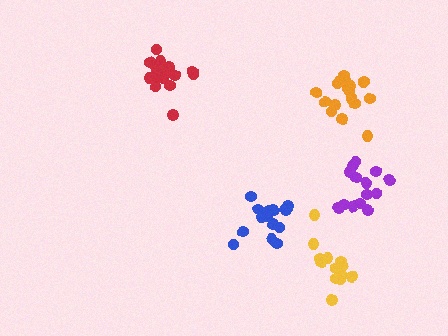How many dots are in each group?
Group 1: 14 dots, Group 2: 16 dots, Group 3: 14 dots, Group 4: 14 dots, Group 5: 19 dots (77 total).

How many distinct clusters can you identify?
There are 5 distinct clusters.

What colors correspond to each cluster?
The clusters are colored: blue, red, yellow, purple, orange.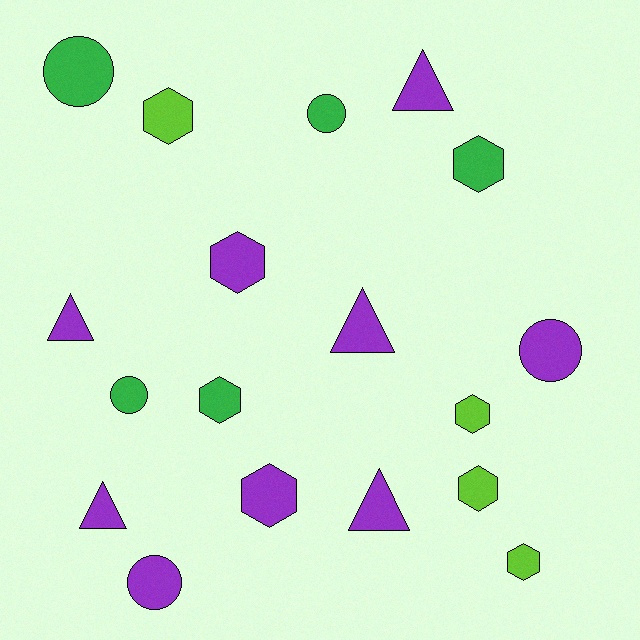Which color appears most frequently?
Purple, with 9 objects.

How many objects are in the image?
There are 18 objects.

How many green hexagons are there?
There are 2 green hexagons.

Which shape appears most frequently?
Hexagon, with 8 objects.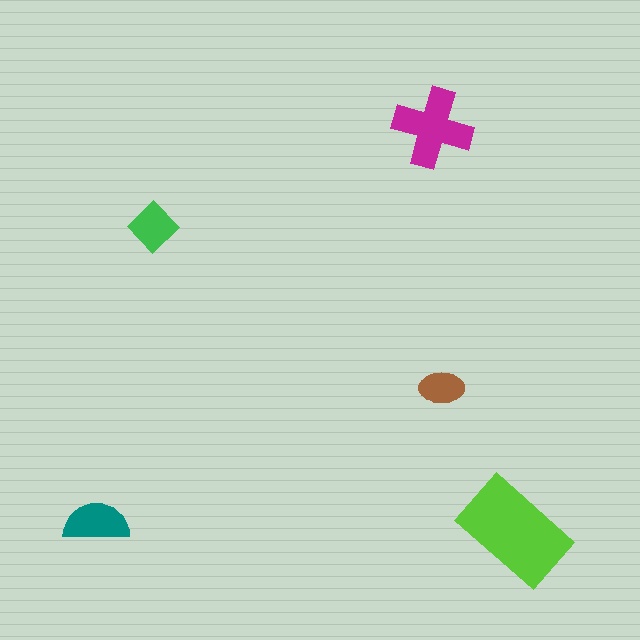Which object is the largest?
The lime rectangle.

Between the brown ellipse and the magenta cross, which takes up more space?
The magenta cross.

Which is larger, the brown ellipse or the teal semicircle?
The teal semicircle.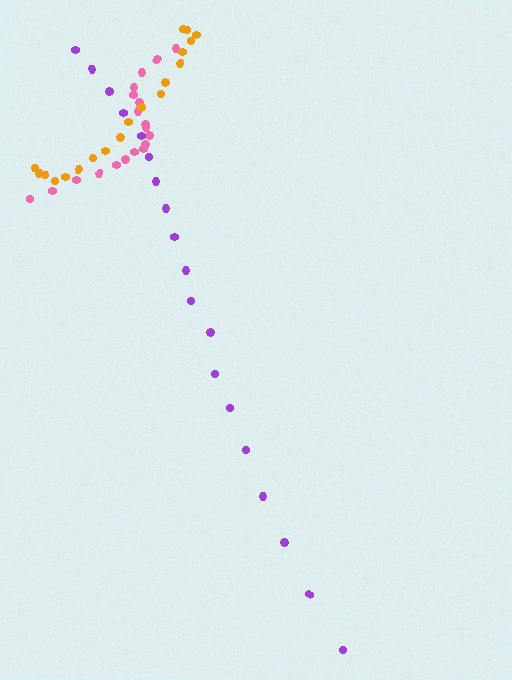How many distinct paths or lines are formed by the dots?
There are 3 distinct paths.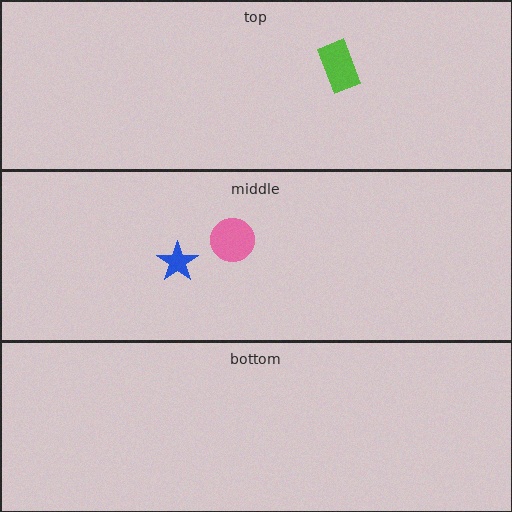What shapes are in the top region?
The lime rectangle.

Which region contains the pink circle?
The middle region.